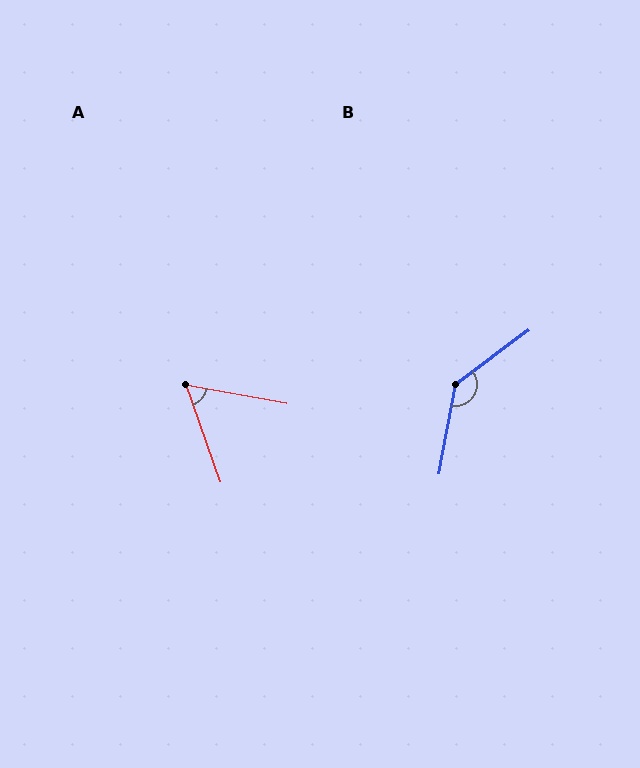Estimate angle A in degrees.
Approximately 60 degrees.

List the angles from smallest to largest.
A (60°), B (137°).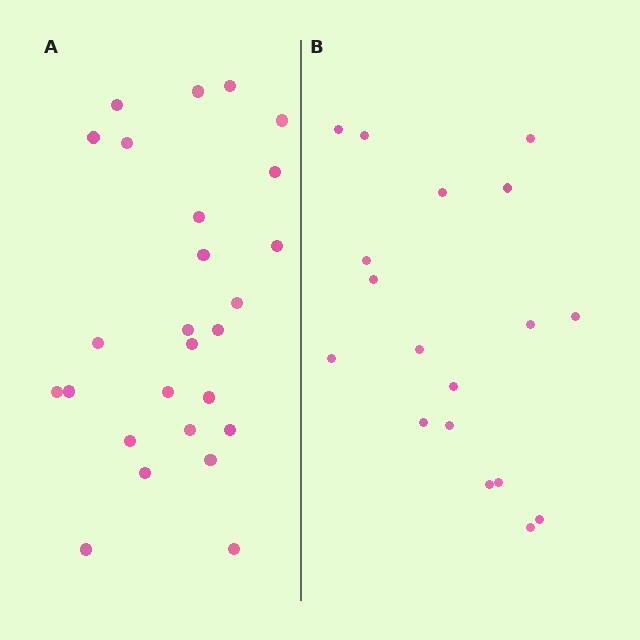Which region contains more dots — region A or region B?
Region A (the left region) has more dots.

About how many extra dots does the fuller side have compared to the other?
Region A has roughly 8 or so more dots than region B.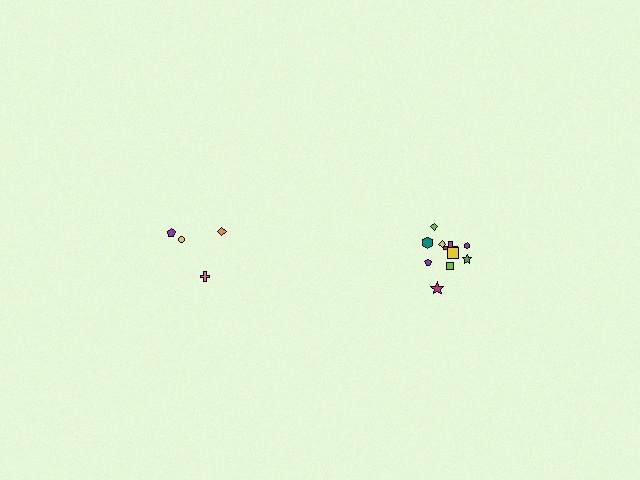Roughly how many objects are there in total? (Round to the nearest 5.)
Roughly 15 objects in total.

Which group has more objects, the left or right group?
The right group.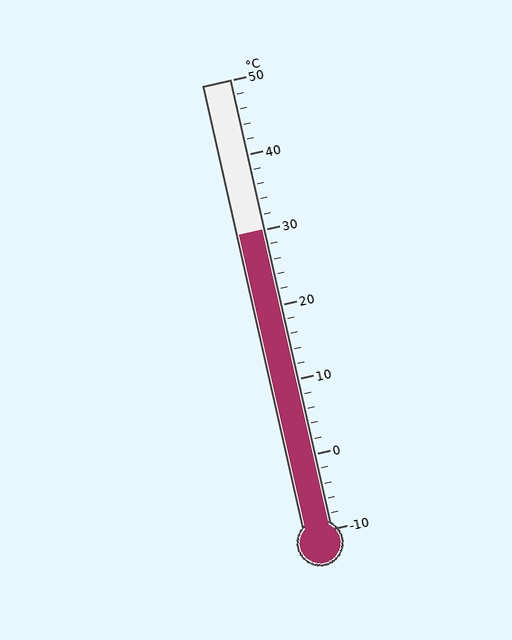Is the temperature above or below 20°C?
The temperature is above 20°C.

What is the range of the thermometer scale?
The thermometer scale ranges from -10°C to 50°C.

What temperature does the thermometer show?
The thermometer shows approximately 30°C.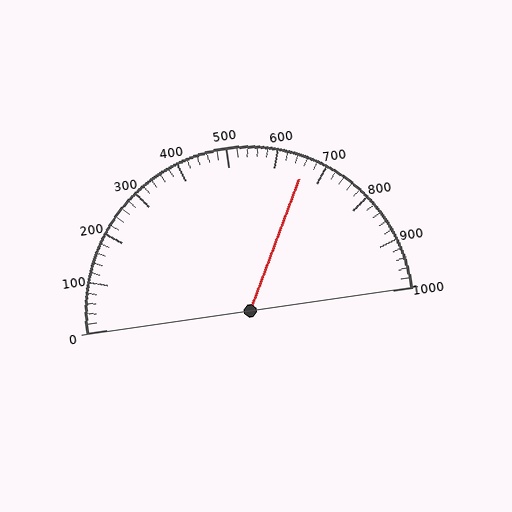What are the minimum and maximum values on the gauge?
The gauge ranges from 0 to 1000.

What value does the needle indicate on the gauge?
The needle indicates approximately 660.